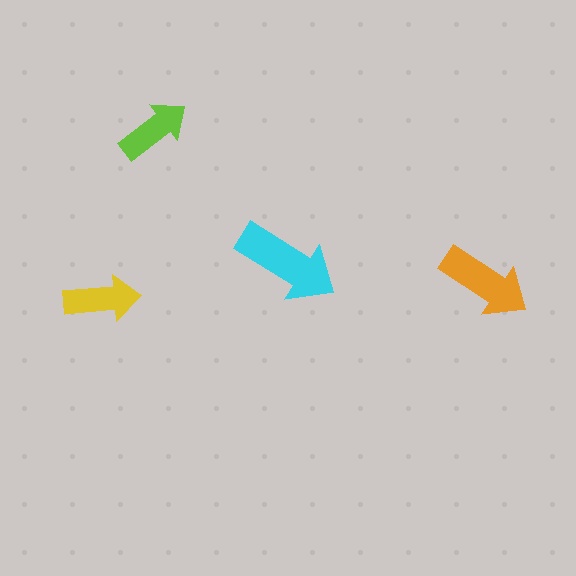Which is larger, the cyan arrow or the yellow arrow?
The cyan one.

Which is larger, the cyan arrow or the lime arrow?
The cyan one.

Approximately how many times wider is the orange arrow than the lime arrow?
About 1.5 times wider.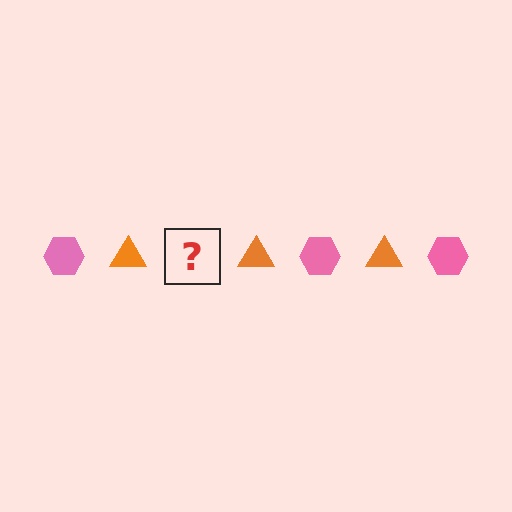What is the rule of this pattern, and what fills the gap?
The rule is that the pattern alternates between pink hexagon and orange triangle. The gap should be filled with a pink hexagon.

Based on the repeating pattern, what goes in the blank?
The blank should be a pink hexagon.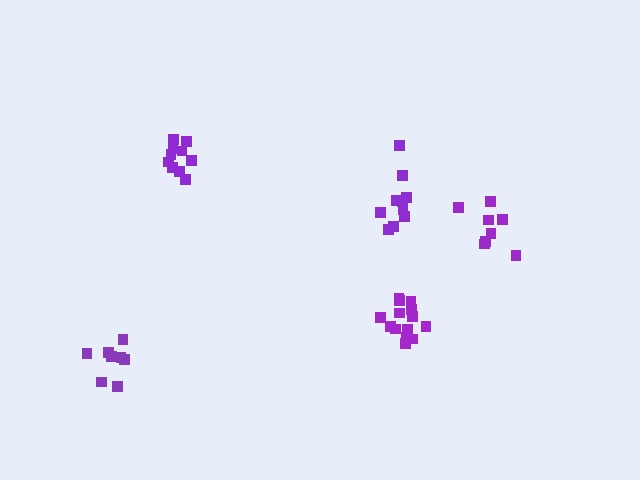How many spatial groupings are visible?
There are 5 spatial groupings.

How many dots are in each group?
Group 1: 10 dots, Group 2: 11 dots, Group 3: 8 dots, Group 4: 8 dots, Group 5: 14 dots (51 total).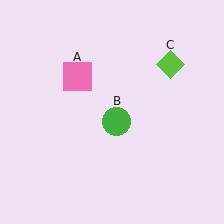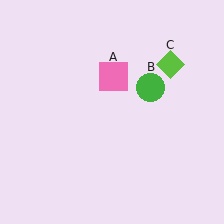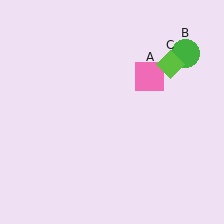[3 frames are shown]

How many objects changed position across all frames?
2 objects changed position: pink square (object A), green circle (object B).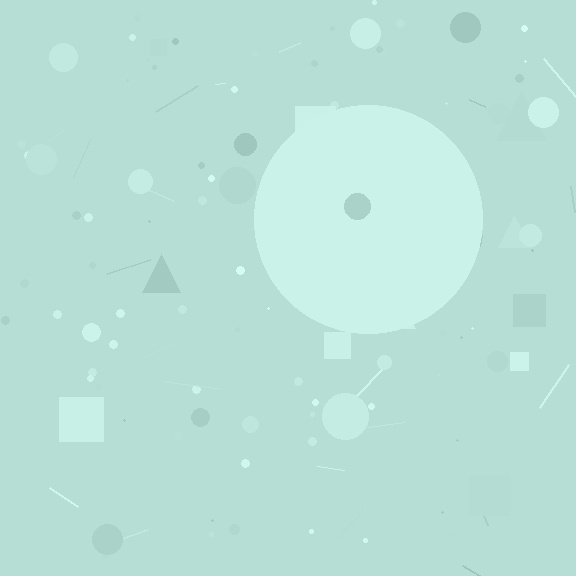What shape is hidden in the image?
A circle is hidden in the image.